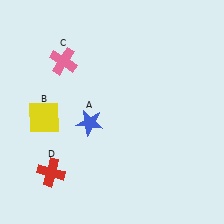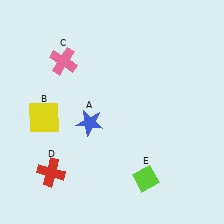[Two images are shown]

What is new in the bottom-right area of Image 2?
A lime diamond (E) was added in the bottom-right area of Image 2.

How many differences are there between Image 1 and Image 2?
There is 1 difference between the two images.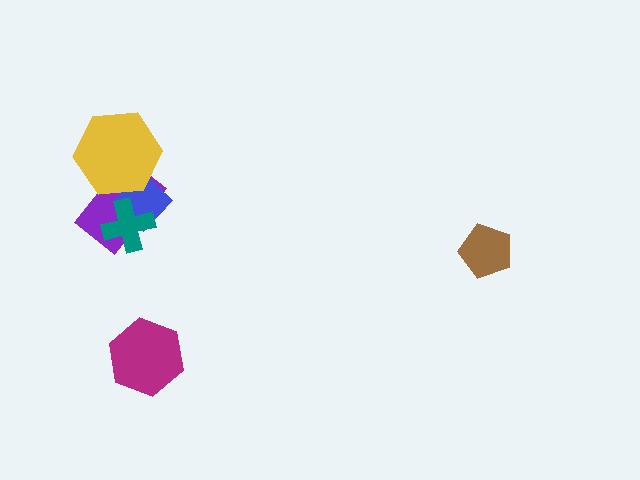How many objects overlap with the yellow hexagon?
2 objects overlap with the yellow hexagon.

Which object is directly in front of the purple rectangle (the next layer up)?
The blue diamond is directly in front of the purple rectangle.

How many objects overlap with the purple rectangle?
3 objects overlap with the purple rectangle.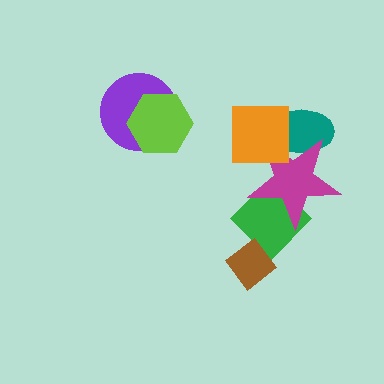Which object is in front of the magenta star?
The orange square is in front of the magenta star.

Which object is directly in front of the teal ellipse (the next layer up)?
The magenta star is directly in front of the teal ellipse.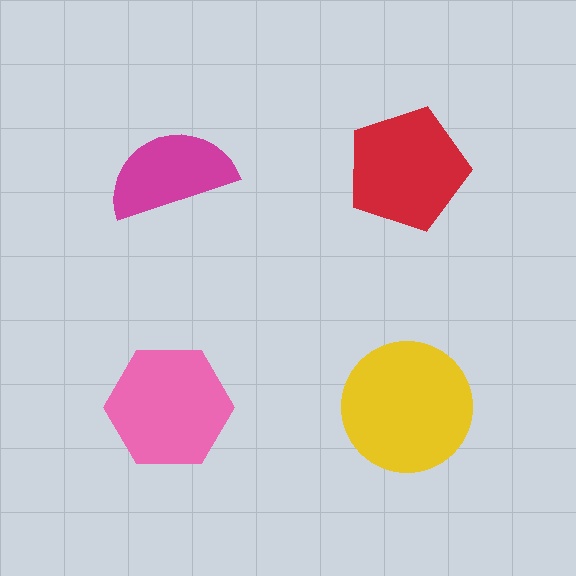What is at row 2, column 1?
A pink hexagon.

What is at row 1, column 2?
A red pentagon.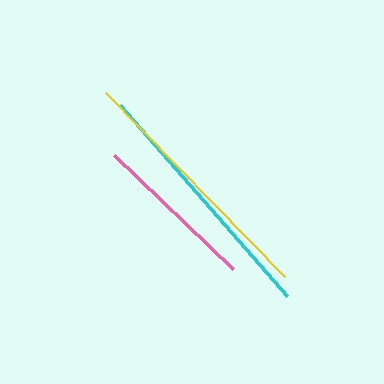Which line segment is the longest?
The yellow line is the longest at approximately 256 pixels.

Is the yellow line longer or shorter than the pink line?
The yellow line is longer than the pink line.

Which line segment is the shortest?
The pink line is the shortest at approximately 165 pixels.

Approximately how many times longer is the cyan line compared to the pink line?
The cyan line is approximately 1.5 times the length of the pink line.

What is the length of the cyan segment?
The cyan segment is approximately 254 pixels long.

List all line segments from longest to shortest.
From longest to shortest: yellow, cyan, pink.